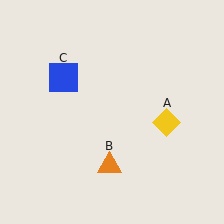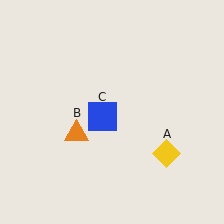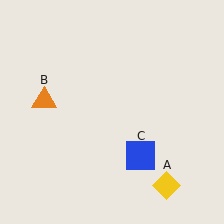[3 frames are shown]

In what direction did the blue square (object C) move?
The blue square (object C) moved down and to the right.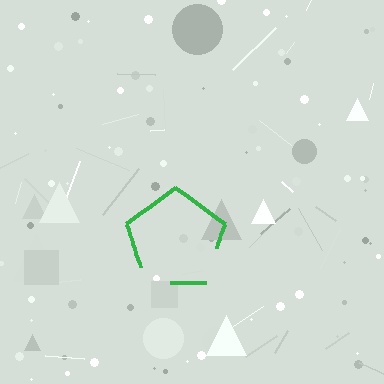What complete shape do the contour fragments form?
The contour fragments form a pentagon.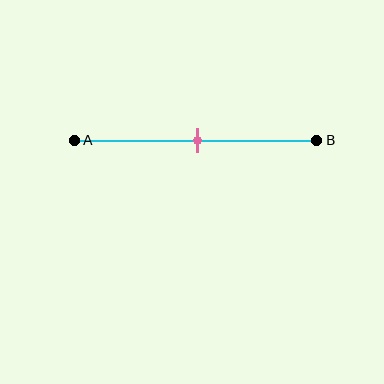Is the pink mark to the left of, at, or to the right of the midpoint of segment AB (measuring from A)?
The pink mark is approximately at the midpoint of segment AB.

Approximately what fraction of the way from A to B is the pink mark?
The pink mark is approximately 50% of the way from A to B.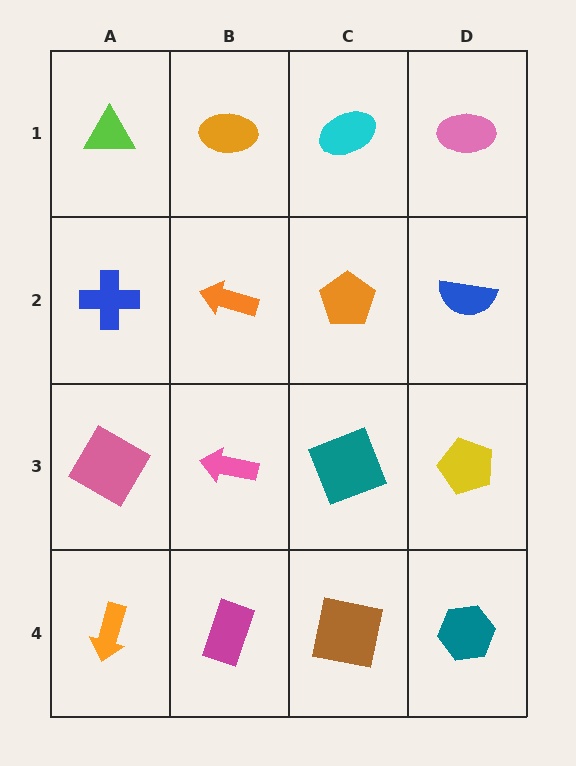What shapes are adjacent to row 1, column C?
An orange pentagon (row 2, column C), an orange ellipse (row 1, column B), a pink ellipse (row 1, column D).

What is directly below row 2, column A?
A pink diamond.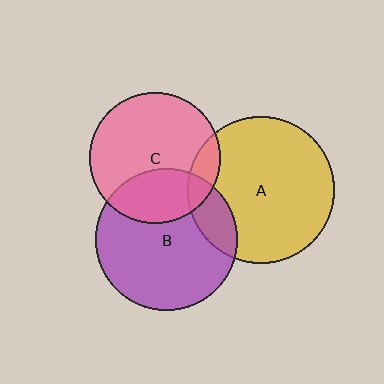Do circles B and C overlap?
Yes.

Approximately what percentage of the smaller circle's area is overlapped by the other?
Approximately 30%.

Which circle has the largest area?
Circle A (yellow).